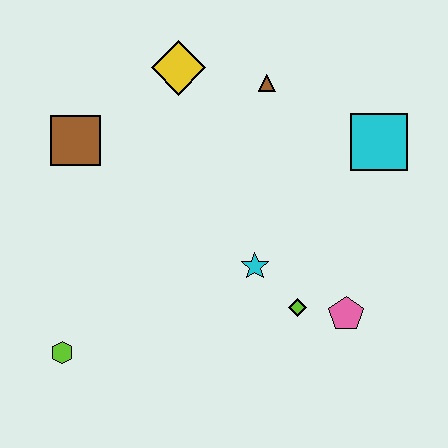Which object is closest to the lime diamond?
The pink pentagon is closest to the lime diamond.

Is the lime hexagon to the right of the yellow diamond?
No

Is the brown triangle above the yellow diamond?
No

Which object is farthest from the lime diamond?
The brown square is farthest from the lime diamond.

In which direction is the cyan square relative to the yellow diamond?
The cyan square is to the right of the yellow diamond.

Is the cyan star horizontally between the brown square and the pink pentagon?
Yes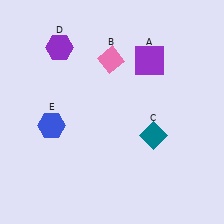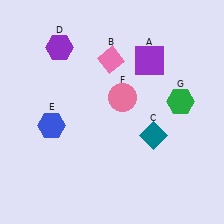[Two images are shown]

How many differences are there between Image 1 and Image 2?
There are 2 differences between the two images.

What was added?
A pink circle (F), a green hexagon (G) were added in Image 2.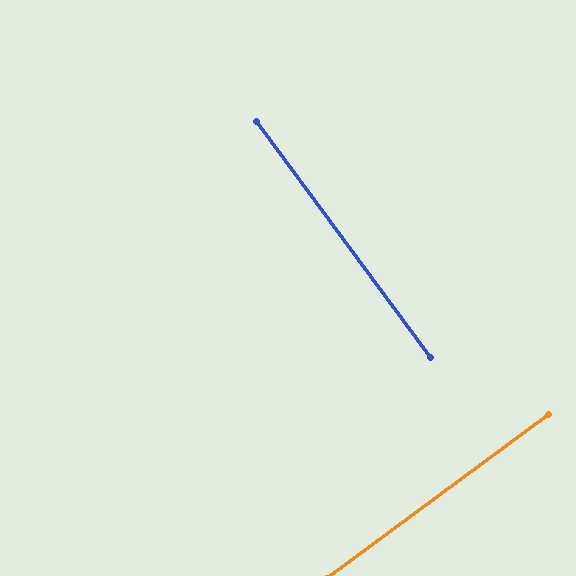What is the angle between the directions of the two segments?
Approximately 90 degrees.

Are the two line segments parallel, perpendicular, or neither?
Perpendicular — they meet at approximately 90°.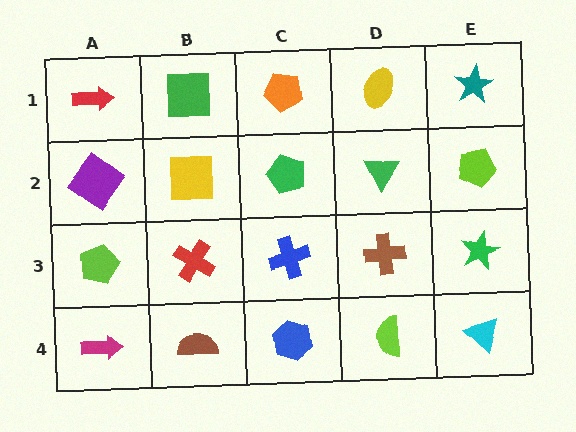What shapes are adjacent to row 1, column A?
A purple diamond (row 2, column A), a green square (row 1, column B).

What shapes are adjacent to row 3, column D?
A green triangle (row 2, column D), a lime semicircle (row 4, column D), a blue cross (row 3, column C), a green star (row 3, column E).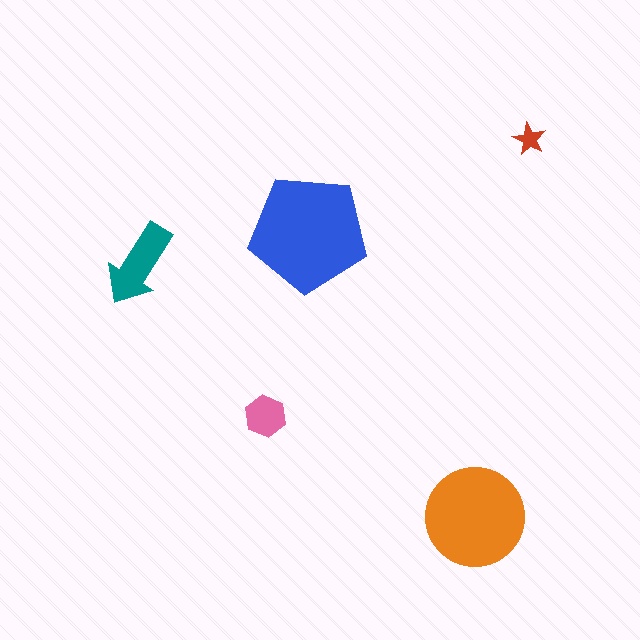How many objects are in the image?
There are 5 objects in the image.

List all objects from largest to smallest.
The blue pentagon, the orange circle, the teal arrow, the pink hexagon, the red star.